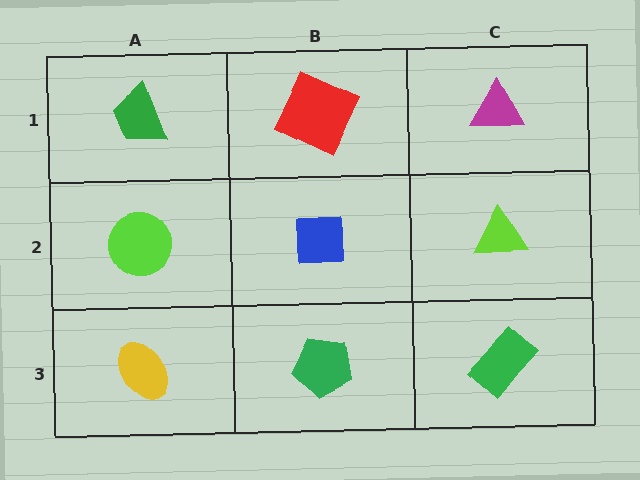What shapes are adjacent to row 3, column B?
A blue square (row 2, column B), a yellow ellipse (row 3, column A), a green rectangle (row 3, column C).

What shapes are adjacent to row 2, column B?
A red square (row 1, column B), a green pentagon (row 3, column B), a lime circle (row 2, column A), a lime triangle (row 2, column C).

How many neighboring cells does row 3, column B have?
3.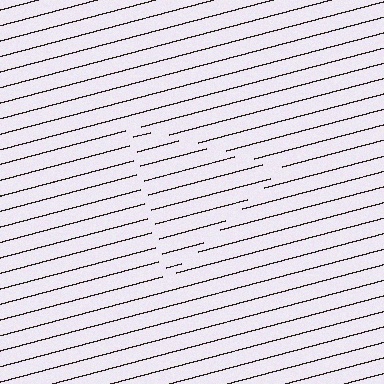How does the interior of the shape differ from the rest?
The interior of the shape contains the same grating, shifted by half a period — the contour is defined by the phase discontinuity where line-ends from the inner and outer gratings abut.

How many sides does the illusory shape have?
3 sides — the line-ends trace a triangle.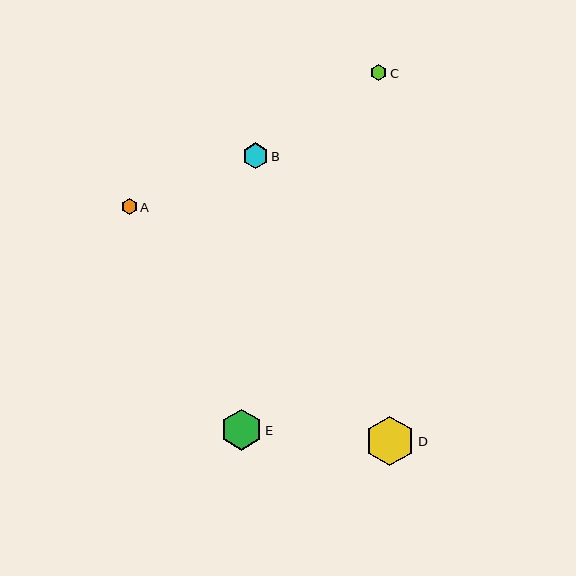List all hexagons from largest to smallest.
From largest to smallest: D, E, B, C, A.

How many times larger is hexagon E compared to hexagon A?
Hexagon E is approximately 2.5 times the size of hexagon A.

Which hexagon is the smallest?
Hexagon A is the smallest with a size of approximately 16 pixels.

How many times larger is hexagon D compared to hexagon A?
Hexagon D is approximately 3.1 times the size of hexagon A.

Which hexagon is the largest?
Hexagon D is the largest with a size of approximately 50 pixels.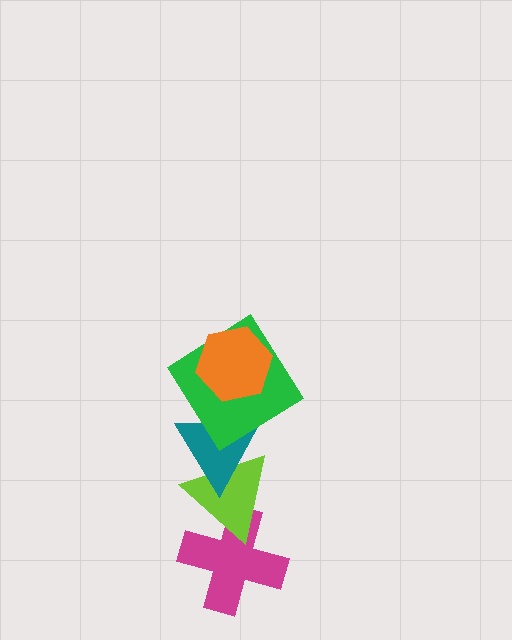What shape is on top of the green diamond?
The orange hexagon is on top of the green diamond.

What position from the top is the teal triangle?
The teal triangle is 3rd from the top.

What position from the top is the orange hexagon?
The orange hexagon is 1st from the top.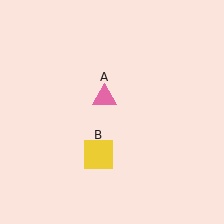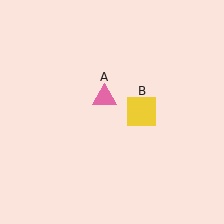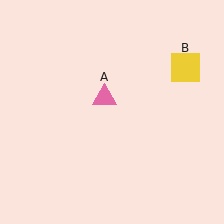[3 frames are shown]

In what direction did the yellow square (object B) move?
The yellow square (object B) moved up and to the right.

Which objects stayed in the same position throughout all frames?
Pink triangle (object A) remained stationary.